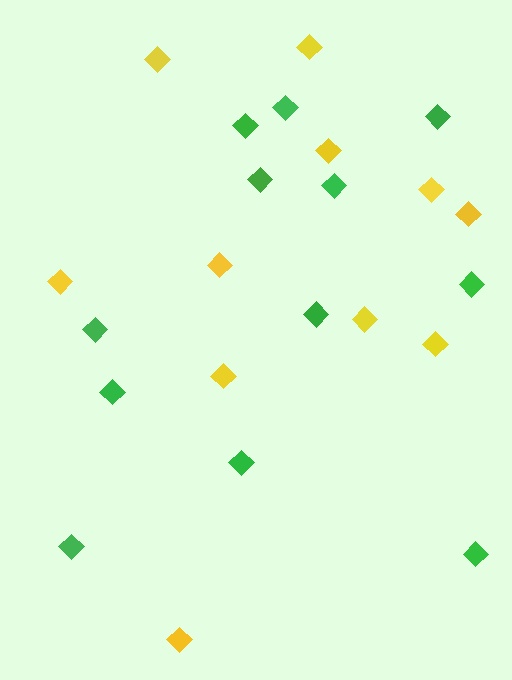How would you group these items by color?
There are 2 groups: one group of green diamonds (12) and one group of yellow diamonds (11).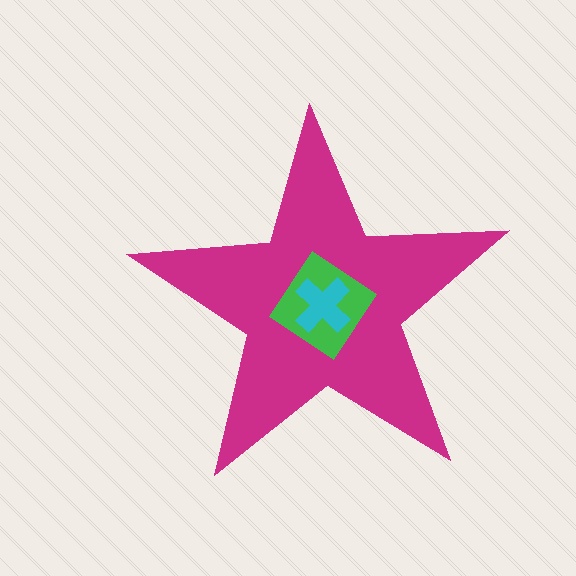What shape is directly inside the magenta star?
The green diamond.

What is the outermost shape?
The magenta star.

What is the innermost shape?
The cyan cross.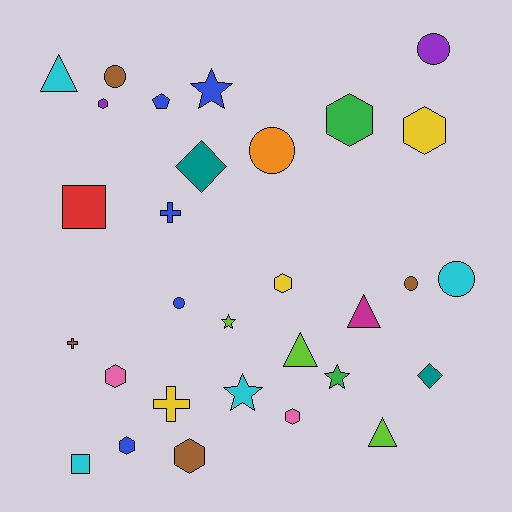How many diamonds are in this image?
There are 2 diamonds.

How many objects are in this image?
There are 30 objects.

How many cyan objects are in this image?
There are 4 cyan objects.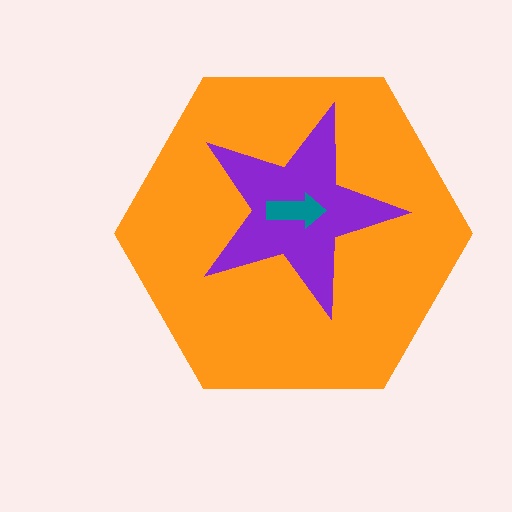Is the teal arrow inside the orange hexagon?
Yes.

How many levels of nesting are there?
3.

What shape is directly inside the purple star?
The teal arrow.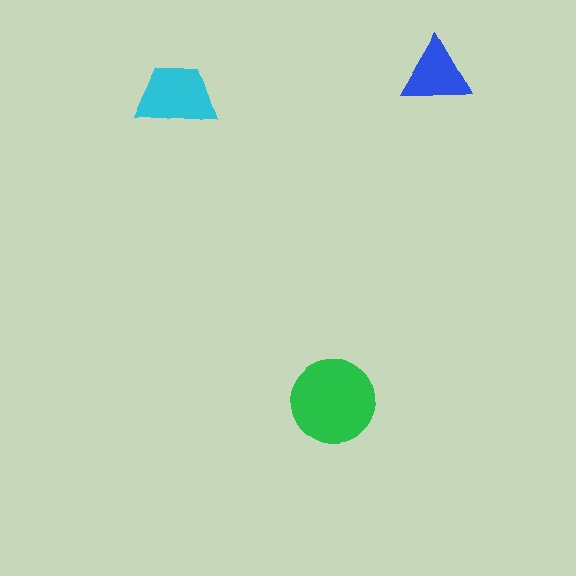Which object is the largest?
The green circle.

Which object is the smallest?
The blue triangle.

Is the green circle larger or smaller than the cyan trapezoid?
Larger.